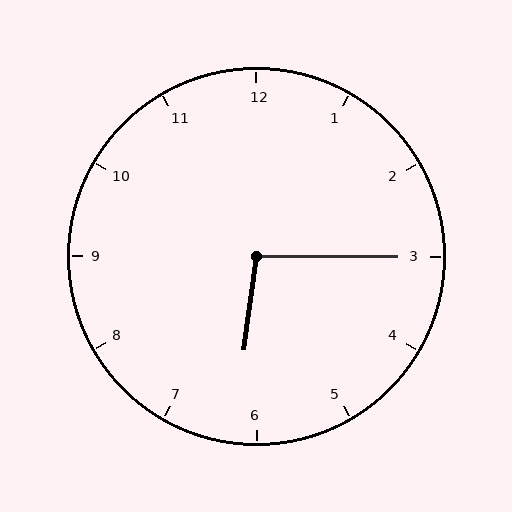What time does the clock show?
6:15.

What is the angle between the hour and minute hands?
Approximately 98 degrees.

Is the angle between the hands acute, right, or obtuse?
It is obtuse.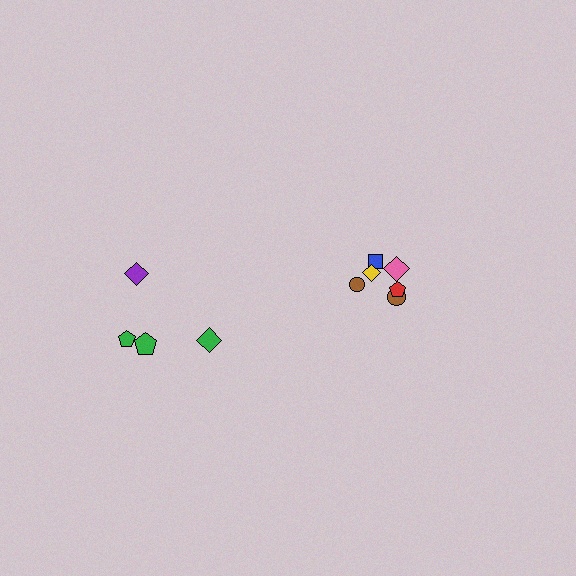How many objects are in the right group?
There are 6 objects.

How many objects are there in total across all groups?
There are 10 objects.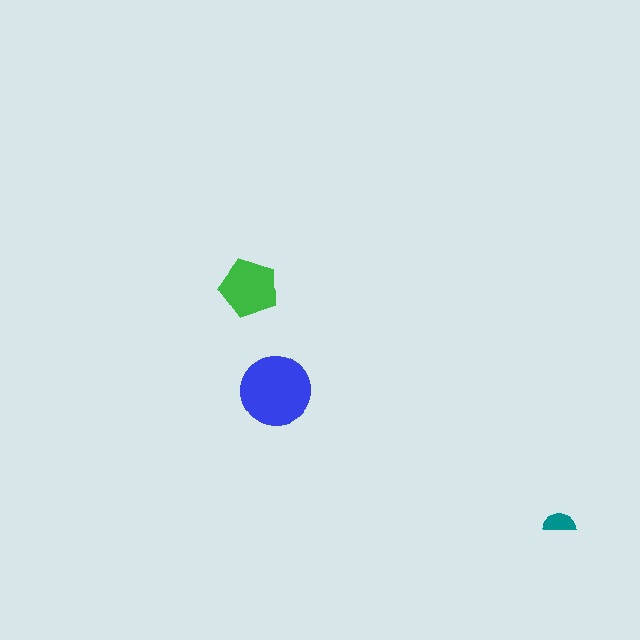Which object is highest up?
The green pentagon is topmost.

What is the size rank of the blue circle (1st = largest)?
1st.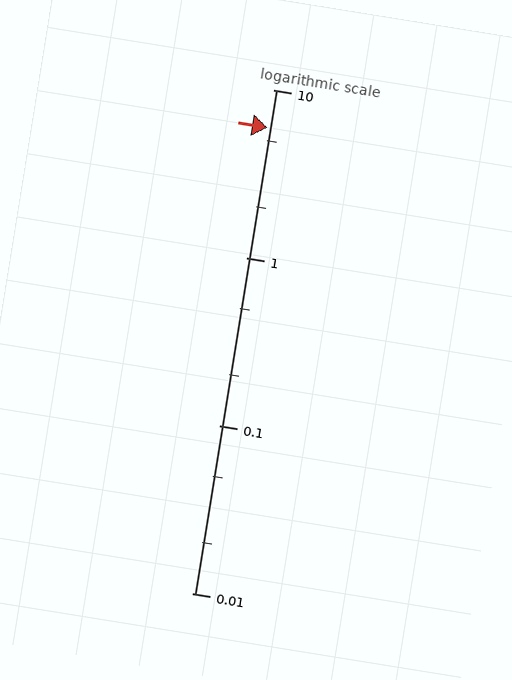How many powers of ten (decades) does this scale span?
The scale spans 3 decades, from 0.01 to 10.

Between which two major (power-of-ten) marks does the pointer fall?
The pointer is between 1 and 10.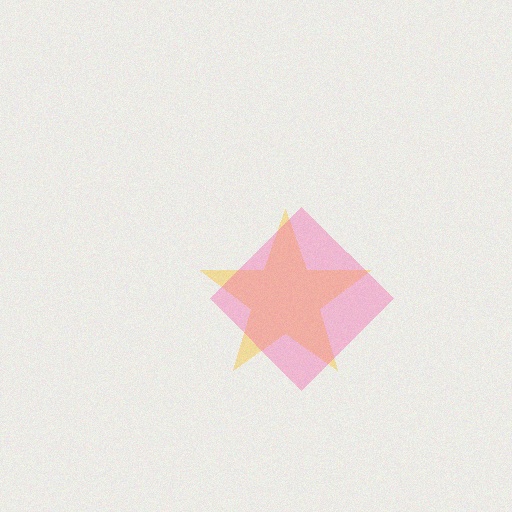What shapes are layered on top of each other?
The layered shapes are: a yellow star, a pink diamond.